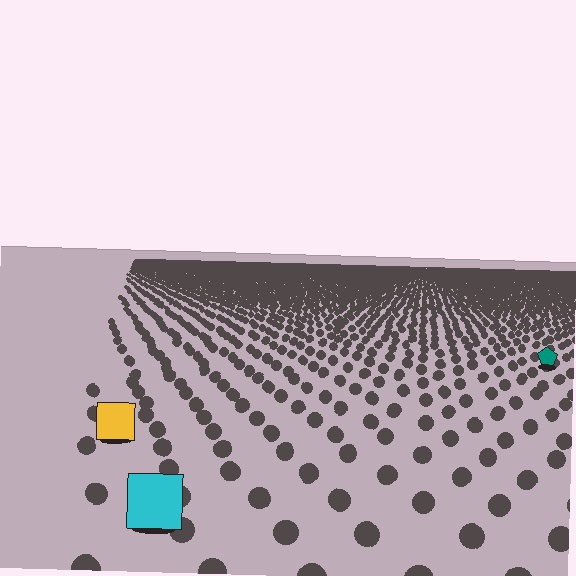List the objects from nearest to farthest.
From nearest to farthest: the cyan square, the yellow square, the teal pentagon.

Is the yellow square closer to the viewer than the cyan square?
No. The cyan square is closer — you can tell from the texture gradient: the ground texture is coarser near it.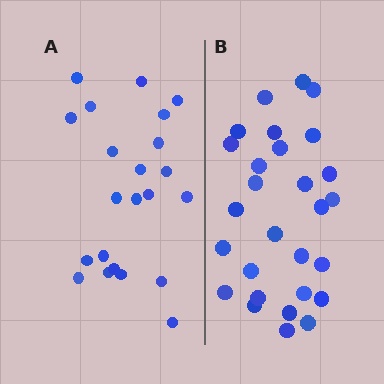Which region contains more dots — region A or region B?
Region B (the right region) has more dots.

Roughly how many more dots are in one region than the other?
Region B has about 6 more dots than region A.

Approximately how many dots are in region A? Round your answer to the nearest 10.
About 20 dots. (The exact count is 22, which rounds to 20.)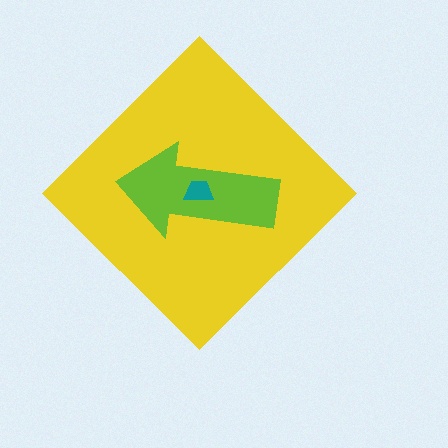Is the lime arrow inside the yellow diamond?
Yes.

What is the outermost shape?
The yellow diamond.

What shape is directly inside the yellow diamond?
The lime arrow.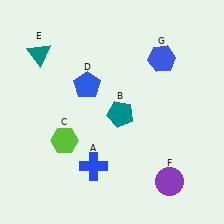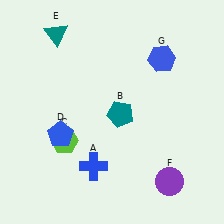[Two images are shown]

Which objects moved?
The objects that moved are: the blue pentagon (D), the teal triangle (E).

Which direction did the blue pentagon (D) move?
The blue pentagon (D) moved down.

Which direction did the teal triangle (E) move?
The teal triangle (E) moved up.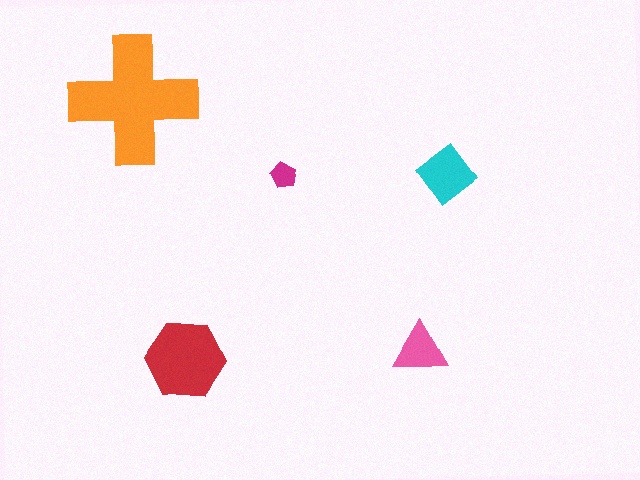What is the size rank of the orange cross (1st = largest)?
1st.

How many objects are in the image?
There are 5 objects in the image.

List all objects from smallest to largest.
The magenta pentagon, the pink triangle, the cyan diamond, the red hexagon, the orange cross.